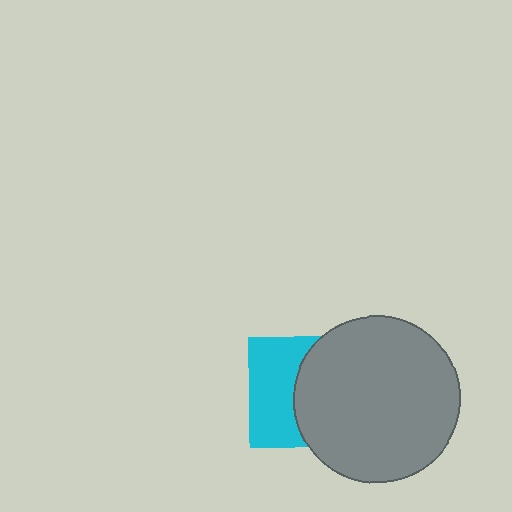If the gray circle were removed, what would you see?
You would see the complete cyan square.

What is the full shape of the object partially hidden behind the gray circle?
The partially hidden object is a cyan square.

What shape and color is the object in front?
The object in front is a gray circle.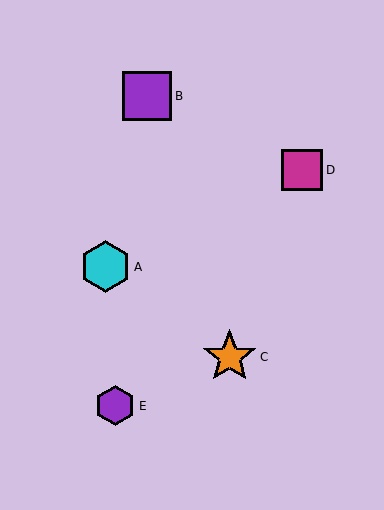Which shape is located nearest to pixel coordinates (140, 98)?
The purple square (labeled B) at (147, 96) is nearest to that location.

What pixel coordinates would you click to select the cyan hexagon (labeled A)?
Click at (105, 267) to select the cyan hexagon A.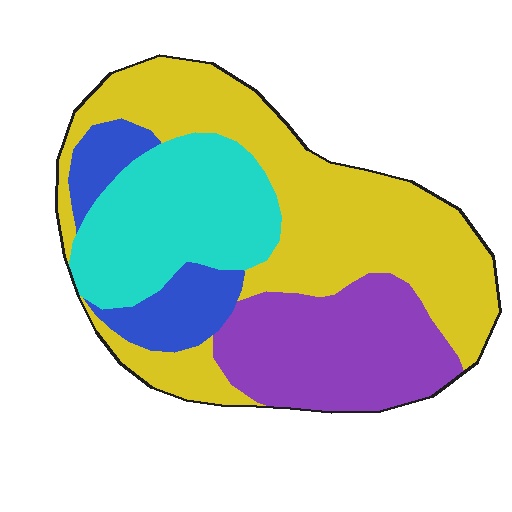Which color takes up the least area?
Blue, at roughly 10%.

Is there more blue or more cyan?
Cyan.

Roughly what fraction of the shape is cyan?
Cyan takes up between a sixth and a third of the shape.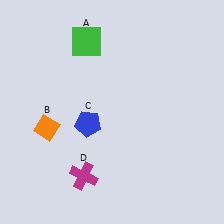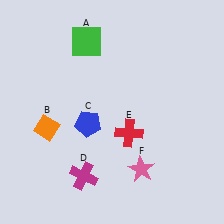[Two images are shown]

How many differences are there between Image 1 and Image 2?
There are 2 differences between the two images.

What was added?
A red cross (E), a pink star (F) were added in Image 2.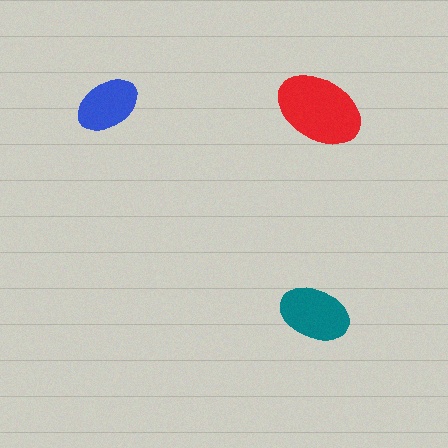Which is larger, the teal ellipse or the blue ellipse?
The teal one.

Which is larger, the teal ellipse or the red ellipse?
The red one.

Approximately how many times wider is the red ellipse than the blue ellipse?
About 1.5 times wider.